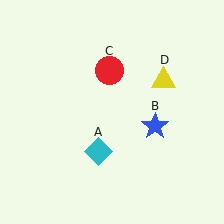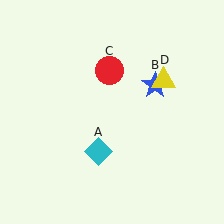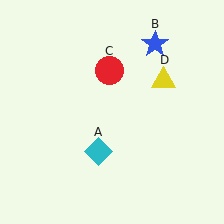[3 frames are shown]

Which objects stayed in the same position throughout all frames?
Cyan diamond (object A) and red circle (object C) and yellow triangle (object D) remained stationary.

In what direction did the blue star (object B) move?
The blue star (object B) moved up.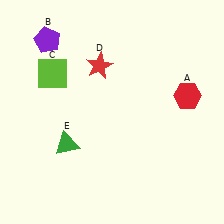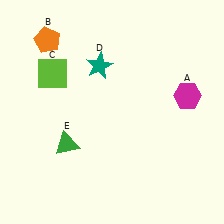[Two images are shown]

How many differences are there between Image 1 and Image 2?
There are 3 differences between the two images.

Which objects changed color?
A changed from red to magenta. B changed from purple to orange. D changed from red to teal.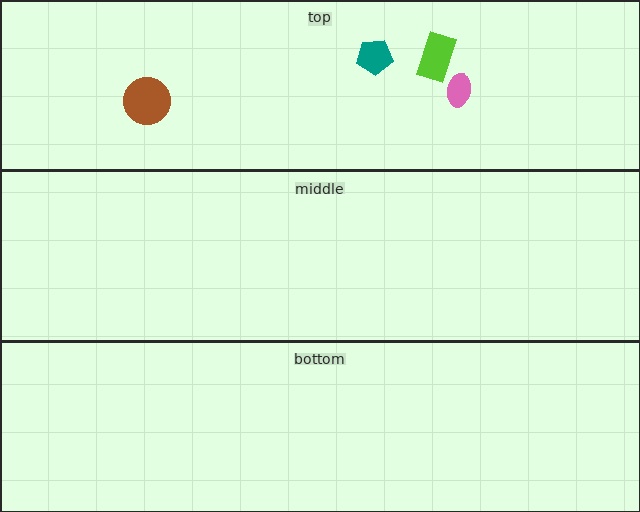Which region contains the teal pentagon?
The top region.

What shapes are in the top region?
The teal pentagon, the pink ellipse, the brown circle, the lime rectangle.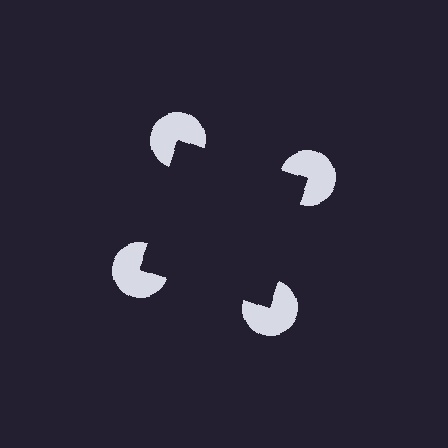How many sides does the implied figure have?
4 sides.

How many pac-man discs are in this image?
There are 4 — one at each vertex of the illusory square.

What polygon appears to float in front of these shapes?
An illusory square — its edges are inferred from the aligned wedge cuts in the pac-man discs, not physically drawn.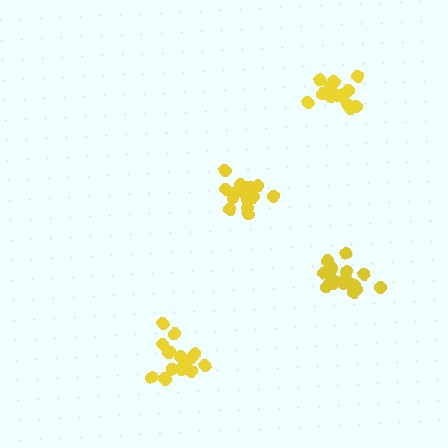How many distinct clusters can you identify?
There are 4 distinct clusters.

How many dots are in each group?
Group 1: 15 dots, Group 2: 20 dots, Group 3: 16 dots, Group 4: 17 dots (68 total).